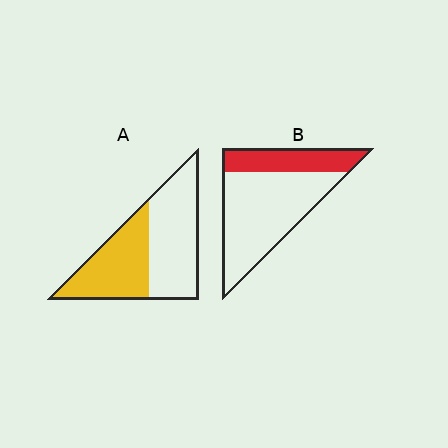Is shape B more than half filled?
No.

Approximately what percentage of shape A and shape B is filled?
A is approximately 45% and B is approximately 30%.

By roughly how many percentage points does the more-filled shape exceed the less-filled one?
By roughly 15 percentage points (A over B).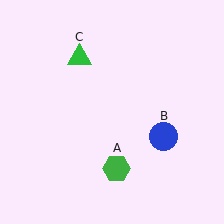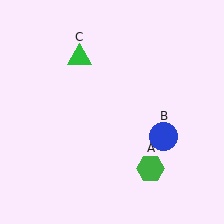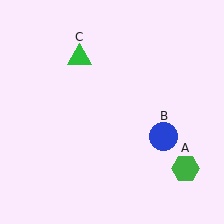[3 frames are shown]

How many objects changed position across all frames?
1 object changed position: green hexagon (object A).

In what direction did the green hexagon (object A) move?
The green hexagon (object A) moved right.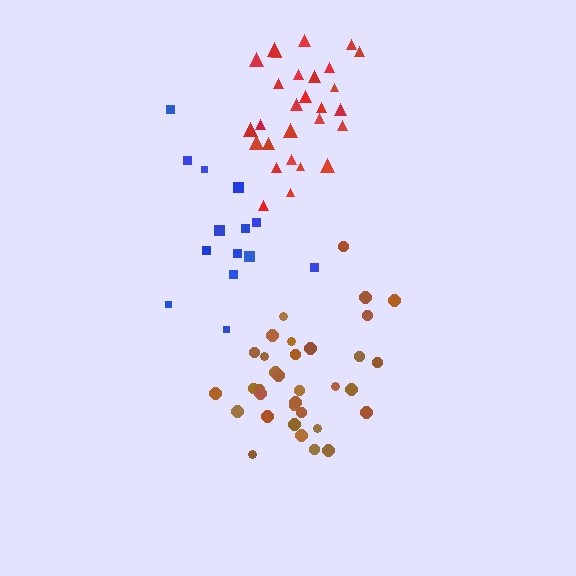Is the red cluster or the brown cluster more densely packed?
Red.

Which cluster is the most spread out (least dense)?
Blue.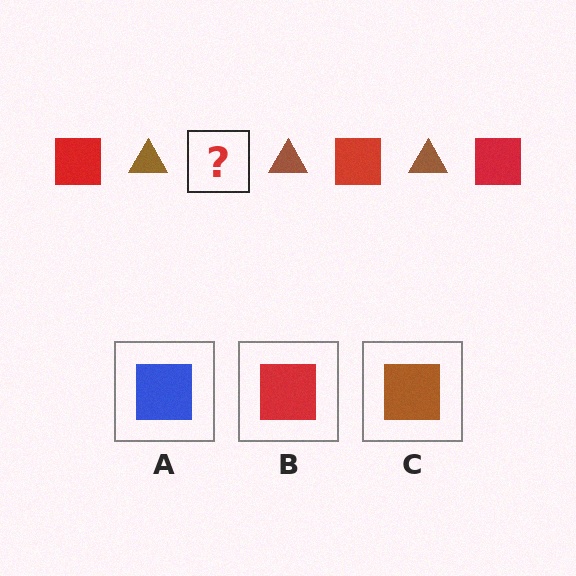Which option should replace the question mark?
Option B.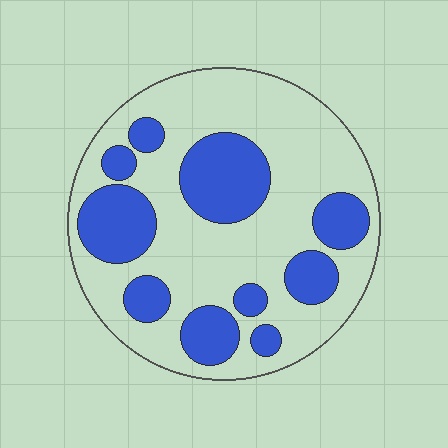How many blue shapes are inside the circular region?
10.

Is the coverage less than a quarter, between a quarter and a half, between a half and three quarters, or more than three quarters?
Between a quarter and a half.